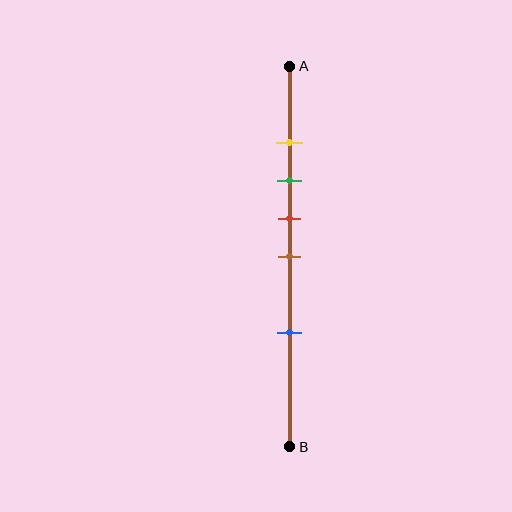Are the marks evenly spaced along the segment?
No, the marks are not evenly spaced.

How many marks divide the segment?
There are 5 marks dividing the segment.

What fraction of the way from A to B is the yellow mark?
The yellow mark is approximately 20% (0.2) of the way from A to B.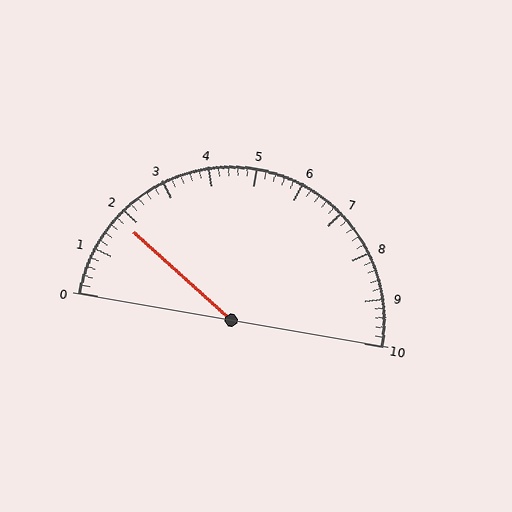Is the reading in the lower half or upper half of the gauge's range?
The reading is in the lower half of the range (0 to 10).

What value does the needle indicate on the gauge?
The needle indicates approximately 1.8.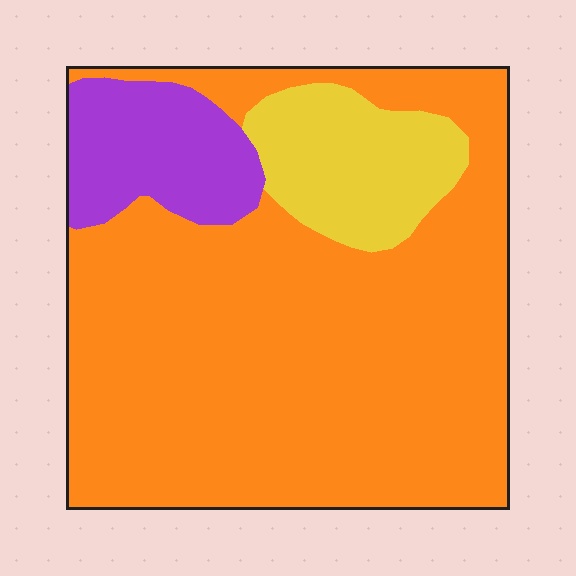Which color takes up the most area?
Orange, at roughly 75%.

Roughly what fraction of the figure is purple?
Purple takes up less than a sixth of the figure.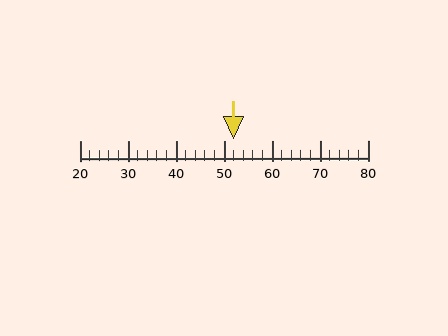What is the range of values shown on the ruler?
The ruler shows values from 20 to 80.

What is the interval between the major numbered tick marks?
The major tick marks are spaced 10 units apart.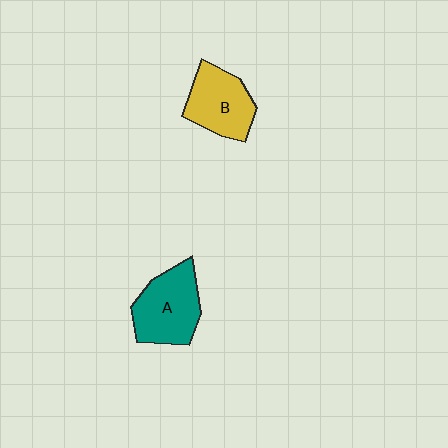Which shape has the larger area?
Shape A (teal).